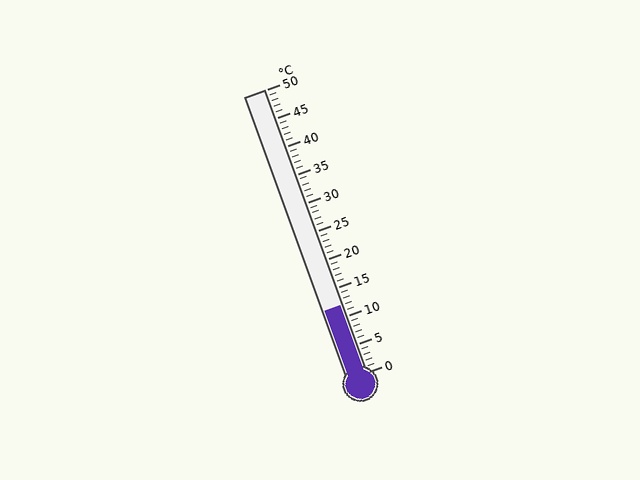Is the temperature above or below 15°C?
The temperature is below 15°C.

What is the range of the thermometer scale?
The thermometer scale ranges from 0°C to 50°C.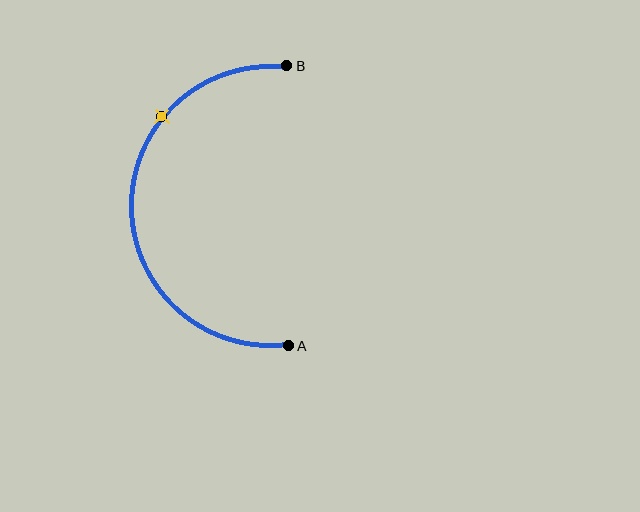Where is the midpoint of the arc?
The arc midpoint is the point on the curve farthest from the straight line joining A and B. It sits to the left of that line.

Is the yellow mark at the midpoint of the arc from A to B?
No. The yellow mark lies on the arc but is closer to endpoint B. The arc midpoint would be at the point on the curve equidistant along the arc from both A and B.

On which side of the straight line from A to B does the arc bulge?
The arc bulges to the left of the straight line connecting A and B.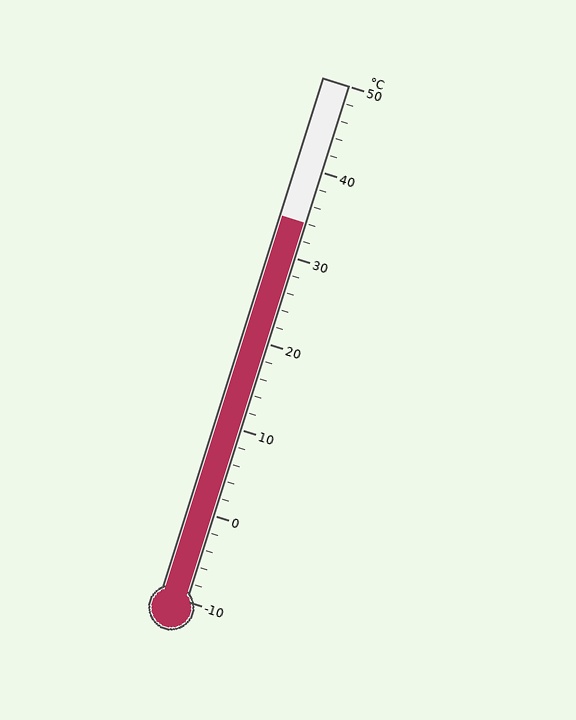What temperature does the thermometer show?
The thermometer shows approximately 34°C.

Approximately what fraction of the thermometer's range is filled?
The thermometer is filled to approximately 75% of its range.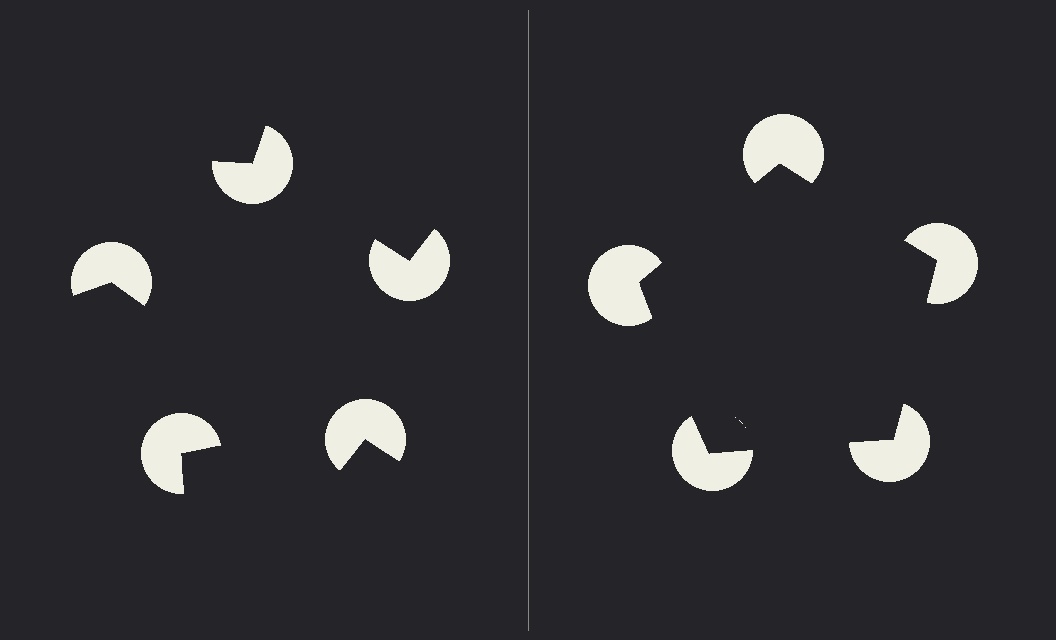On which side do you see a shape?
An illusory pentagon appears on the right side. On the left side the wedge cuts are rotated, so no coherent shape forms.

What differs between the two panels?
The pac-man discs are positioned identically on both sides; only the wedge orientations differ. On the right they align to a pentagon; on the left they are misaligned.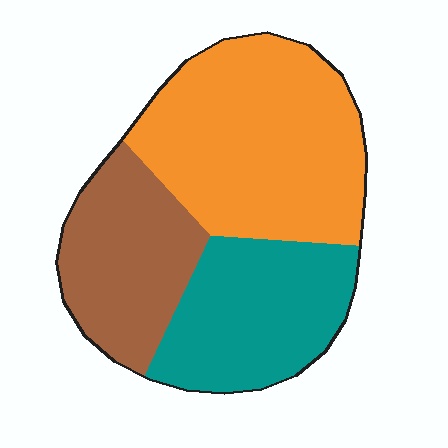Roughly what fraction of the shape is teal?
Teal covers 29% of the shape.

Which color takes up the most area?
Orange, at roughly 45%.